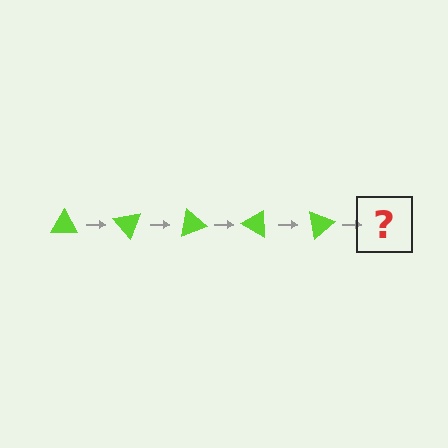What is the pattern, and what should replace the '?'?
The pattern is that the triangle rotates 50 degrees each step. The '?' should be a lime triangle rotated 250 degrees.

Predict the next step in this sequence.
The next step is a lime triangle rotated 250 degrees.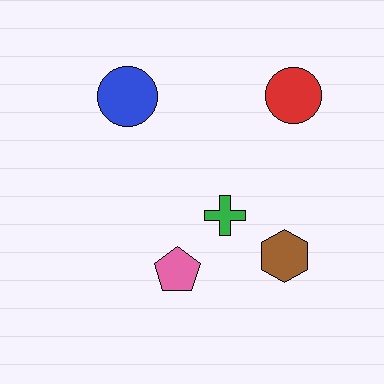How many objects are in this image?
There are 5 objects.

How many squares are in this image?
There are no squares.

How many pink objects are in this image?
There is 1 pink object.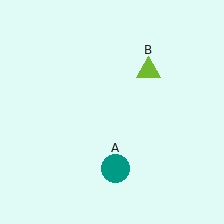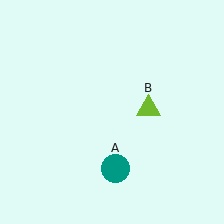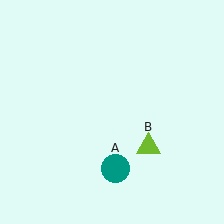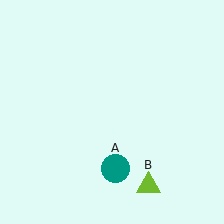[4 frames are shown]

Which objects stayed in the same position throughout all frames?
Teal circle (object A) remained stationary.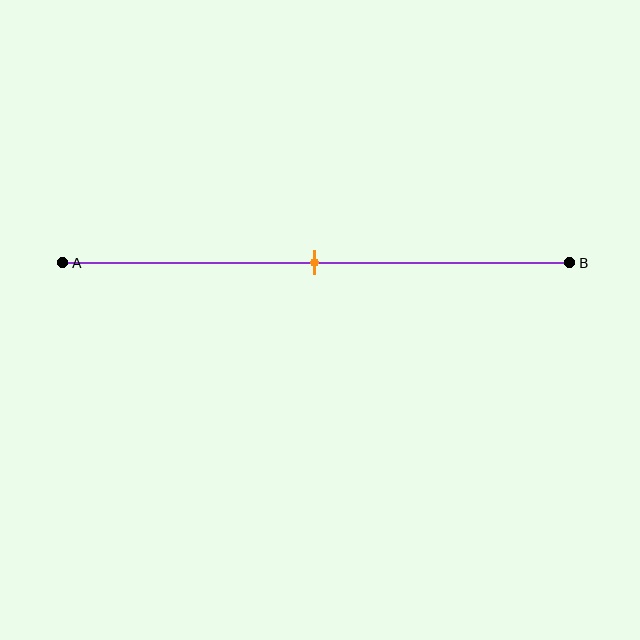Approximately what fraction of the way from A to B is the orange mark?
The orange mark is approximately 50% of the way from A to B.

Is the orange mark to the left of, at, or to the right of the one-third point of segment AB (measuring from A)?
The orange mark is to the right of the one-third point of segment AB.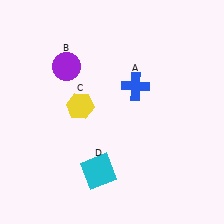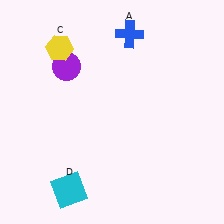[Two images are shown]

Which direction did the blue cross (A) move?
The blue cross (A) moved up.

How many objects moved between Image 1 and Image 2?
3 objects moved between the two images.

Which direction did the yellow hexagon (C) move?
The yellow hexagon (C) moved up.